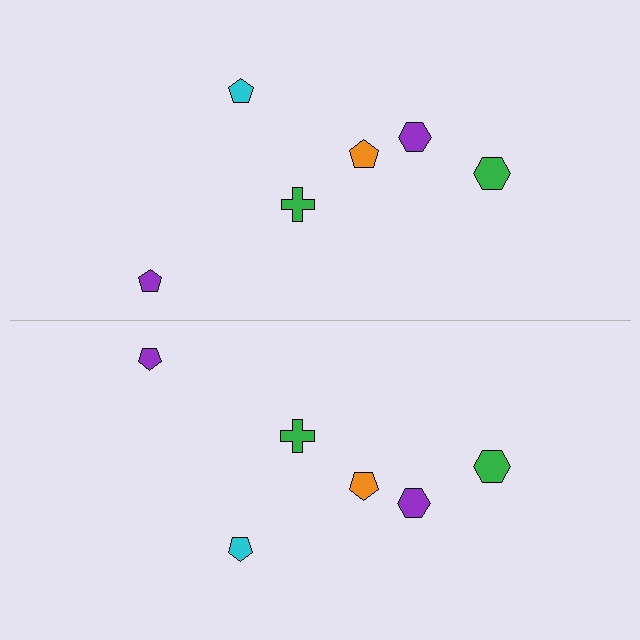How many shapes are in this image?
There are 12 shapes in this image.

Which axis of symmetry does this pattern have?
The pattern has a horizontal axis of symmetry running through the center of the image.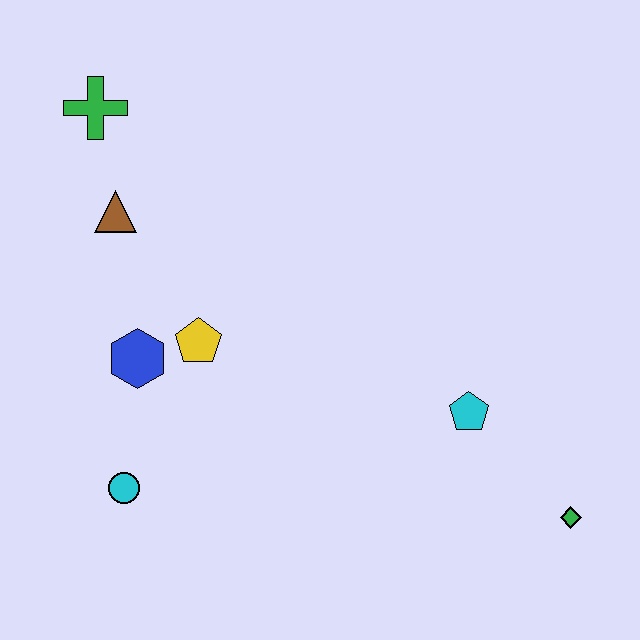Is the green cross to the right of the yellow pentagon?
No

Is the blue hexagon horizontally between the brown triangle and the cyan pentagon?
Yes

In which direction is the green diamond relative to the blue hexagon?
The green diamond is to the right of the blue hexagon.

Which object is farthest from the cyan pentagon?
The green cross is farthest from the cyan pentagon.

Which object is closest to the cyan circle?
The blue hexagon is closest to the cyan circle.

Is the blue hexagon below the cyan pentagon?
No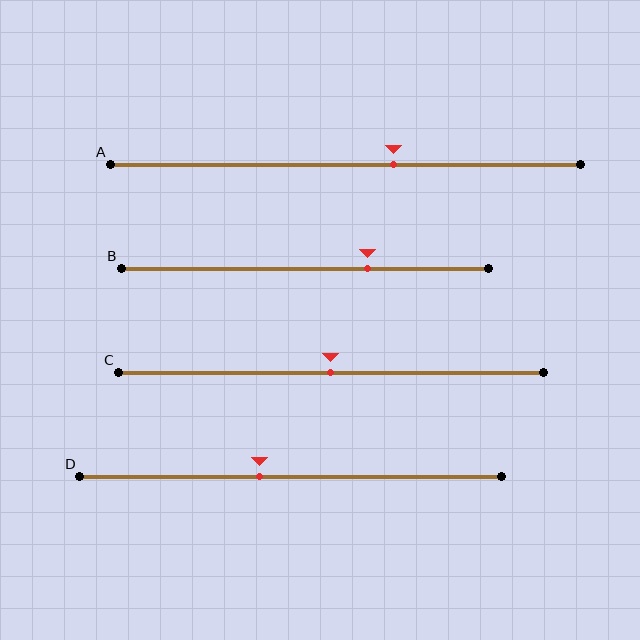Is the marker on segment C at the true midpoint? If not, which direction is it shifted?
Yes, the marker on segment C is at the true midpoint.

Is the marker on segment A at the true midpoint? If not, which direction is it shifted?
No, the marker on segment A is shifted to the right by about 10% of the segment length.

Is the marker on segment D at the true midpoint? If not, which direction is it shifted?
No, the marker on segment D is shifted to the left by about 7% of the segment length.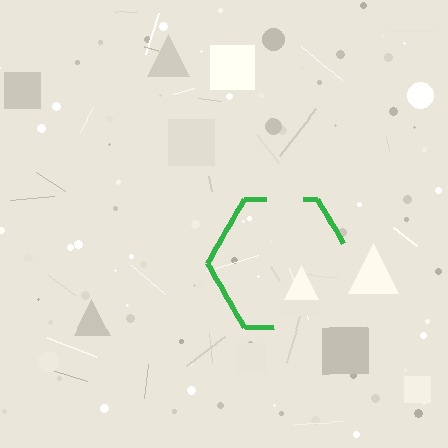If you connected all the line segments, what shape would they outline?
They would outline a hexagon.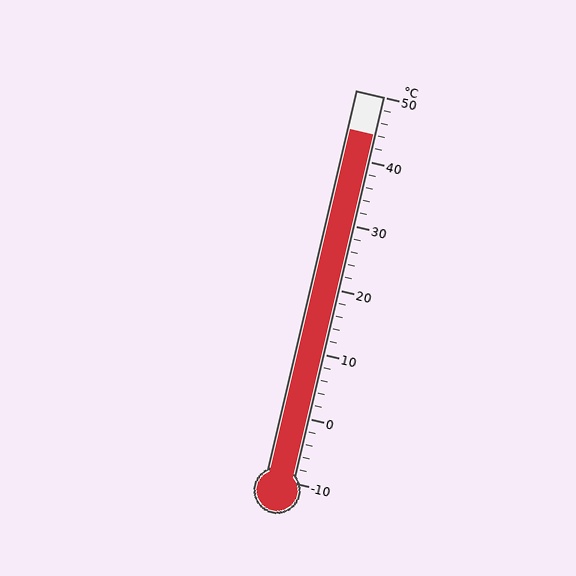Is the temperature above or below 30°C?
The temperature is above 30°C.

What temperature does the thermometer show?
The thermometer shows approximately 44°C.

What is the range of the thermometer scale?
The thermometer scale ranges from -10°C to 50°C.